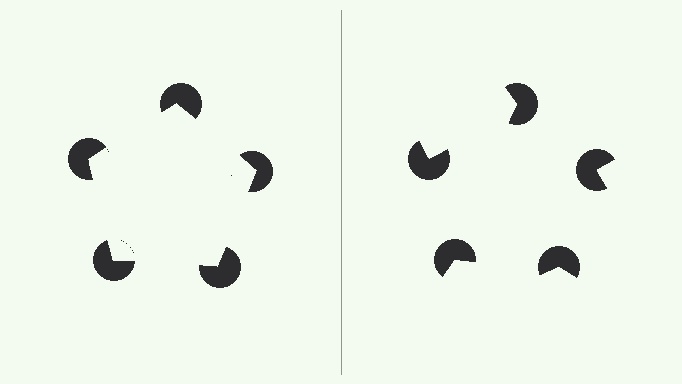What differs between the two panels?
The pac-man discs are positioned identically on both sides; only the wedge orientations differ. On the left they align to a pentagon; on the right they are misaligned.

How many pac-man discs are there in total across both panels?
10 — 5 on each side.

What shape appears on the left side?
An illusory pentagon.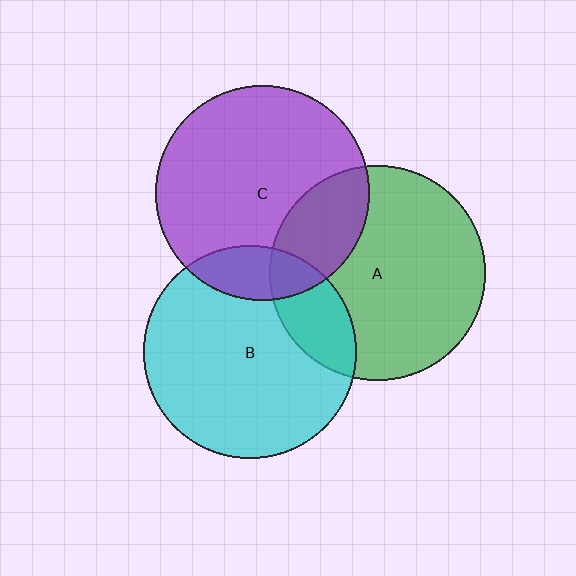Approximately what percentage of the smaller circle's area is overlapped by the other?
Approximately 25%.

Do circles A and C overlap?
Yes.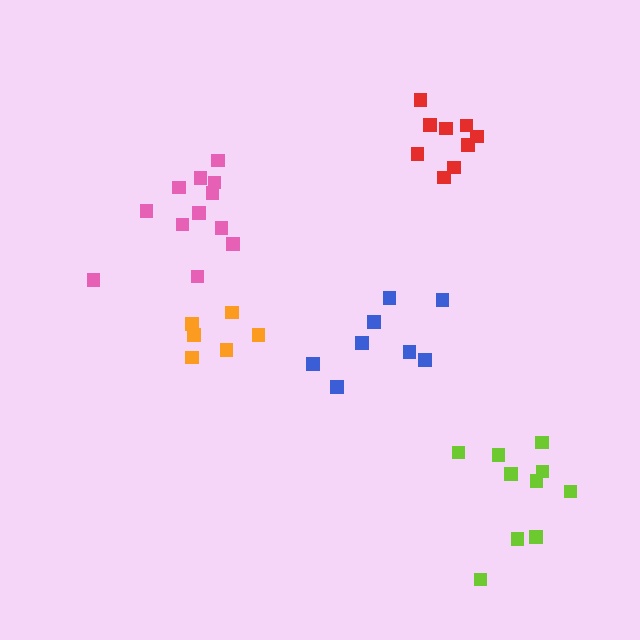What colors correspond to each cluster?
The clusters are colored: red, blue, pink, orange, lime.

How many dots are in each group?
Group 1: 9 dots, Group 2: 8 dots, Group 3: 12 dots, Group 4: 6 dots, Group 5: 10 dots (45 total).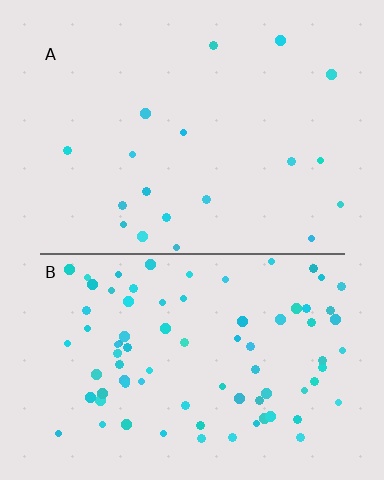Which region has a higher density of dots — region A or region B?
B (the bottom).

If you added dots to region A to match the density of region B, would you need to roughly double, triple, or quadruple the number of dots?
Approximately quadruple.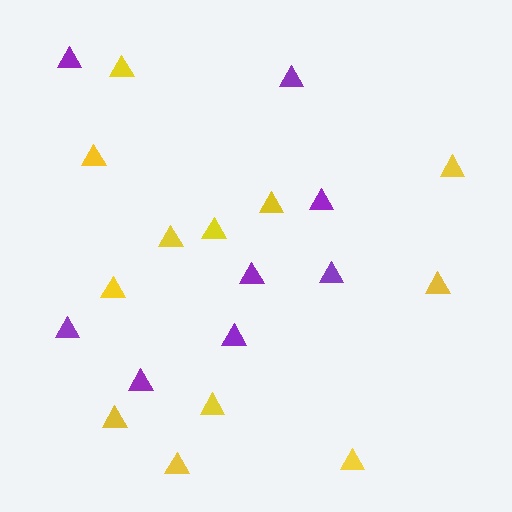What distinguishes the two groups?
There are 2 groups: one group of purple triangles (8) and one group of yellow triangles (12).